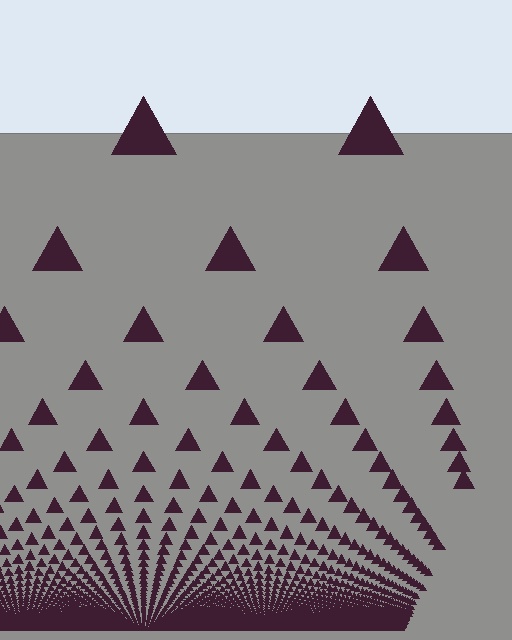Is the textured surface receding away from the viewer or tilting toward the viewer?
The surface appears to tilt toward the viewer. Texture elements get larger and sparser toward the top.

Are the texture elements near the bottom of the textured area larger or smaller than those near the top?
Smaller. The gradient is inverted — elements near the bottom are smaller and denser.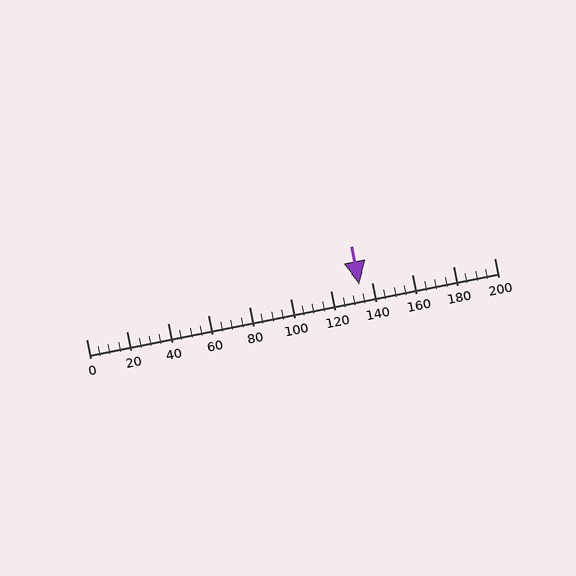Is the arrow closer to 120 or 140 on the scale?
The arrow is closer to 140.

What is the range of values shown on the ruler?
The ruler shows values from 0 to 200.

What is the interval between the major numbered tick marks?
The major tick marks are spaced 20 units apart.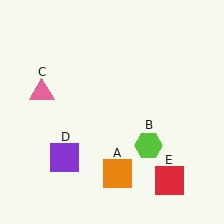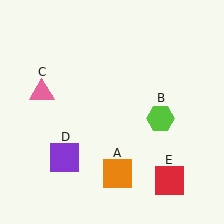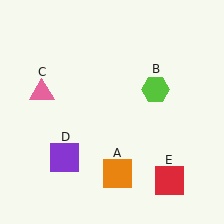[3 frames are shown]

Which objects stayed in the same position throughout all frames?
Orange square (object A) and pink triangle (object C) and purple square (object D) and red square (object E) remained stationary.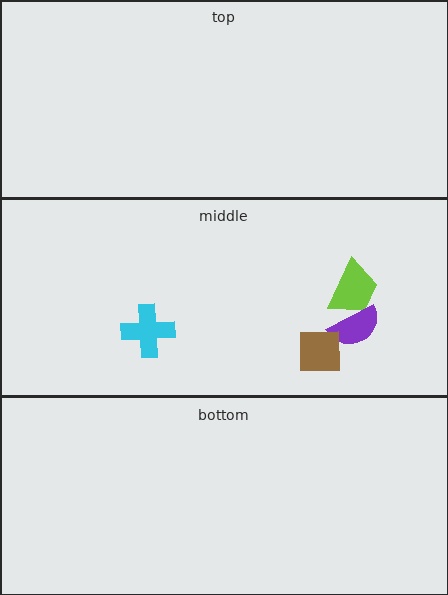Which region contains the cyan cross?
The middle region.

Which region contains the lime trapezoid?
The middle region.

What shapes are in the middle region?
The cyan cross, the lime trapezoid, the purple semicircle, the brown square.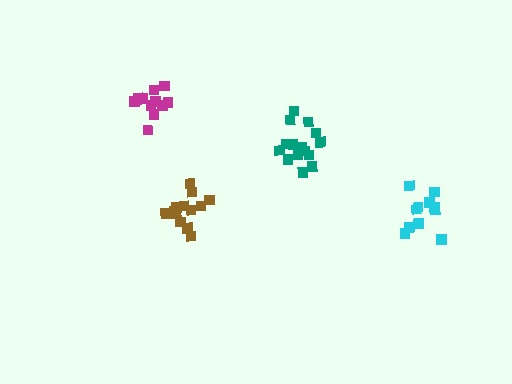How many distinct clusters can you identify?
There are 4 distinct clusters.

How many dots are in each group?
Group 1: 13 dots, Group 2: 17 dots, Group 3: 11 dots, Group 4: 11 dots (52 total).